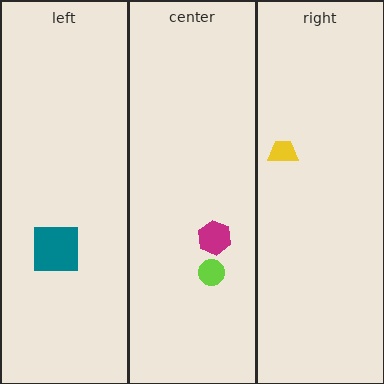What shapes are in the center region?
The magenta hexagon, the lime circle.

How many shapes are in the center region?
2.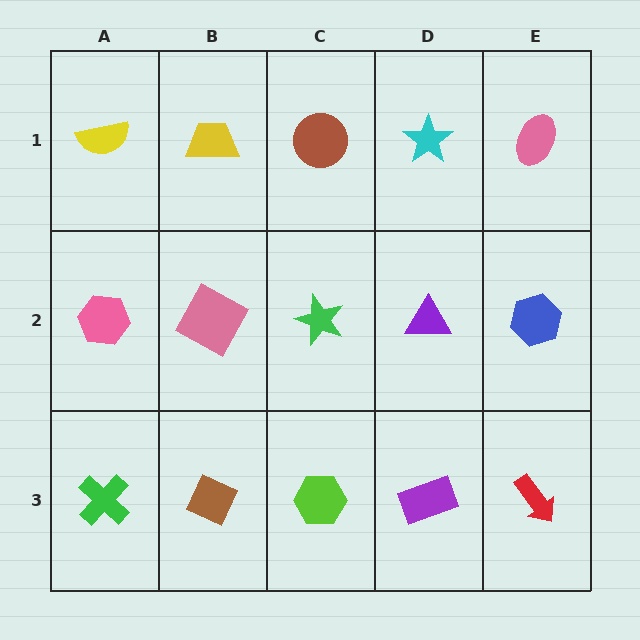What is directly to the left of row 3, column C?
A brown diamond.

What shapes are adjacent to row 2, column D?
A cyan star (row 1, column D), a purple rectangle (row 3, column D), a green star (row 2, column C), a blue hexagon (row 2, column E).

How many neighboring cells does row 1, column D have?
3.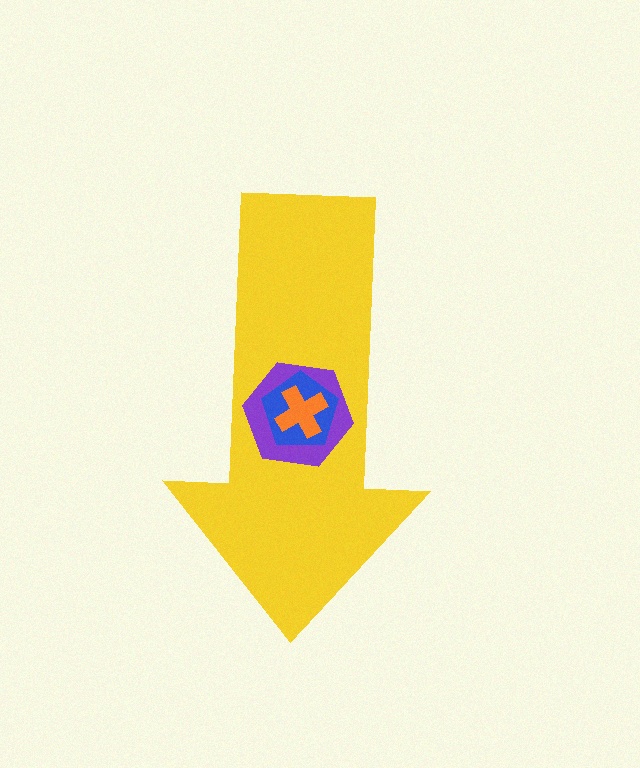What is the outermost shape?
The yellow arrow.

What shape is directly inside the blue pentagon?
The orange cross.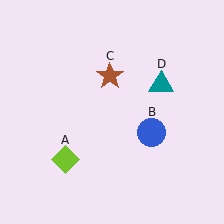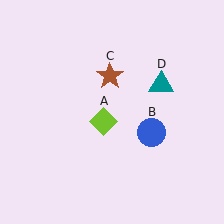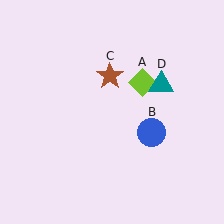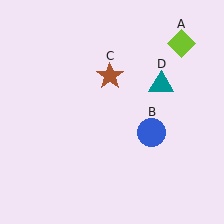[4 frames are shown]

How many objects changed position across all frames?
1 object changed position: lime diamond (object A).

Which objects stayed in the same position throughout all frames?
Blue circle (object B) and brown star (object C) and teal triangle (object D) remained stationary.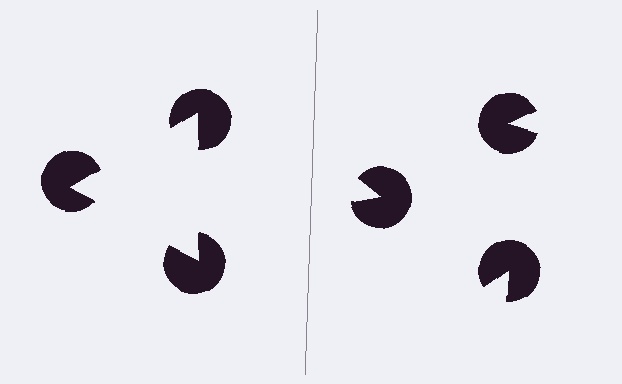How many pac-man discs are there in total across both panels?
6 — 3 on each side.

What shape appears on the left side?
An illusory triangle.